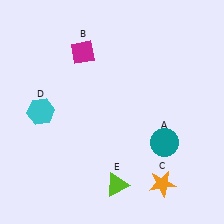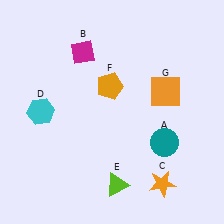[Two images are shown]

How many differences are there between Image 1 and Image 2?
There are 2 differences between the two images.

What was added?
An orange pentagon (F), an orange square (G) were added in Image 2.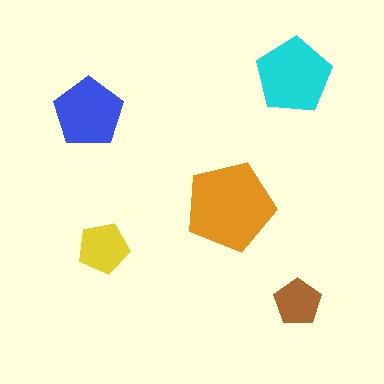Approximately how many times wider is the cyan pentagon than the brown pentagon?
About 1.5 times wider.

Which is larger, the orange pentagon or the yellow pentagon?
The orange one.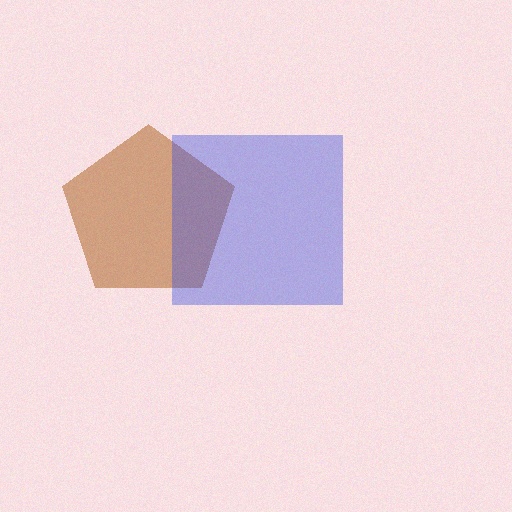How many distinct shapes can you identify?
There are 2 distinct shapes: a brown pentagon, a blue square.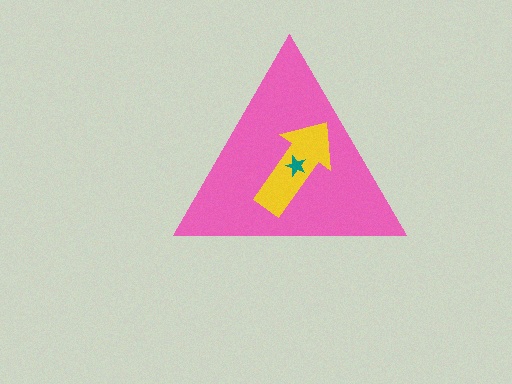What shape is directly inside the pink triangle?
The yellow arrow.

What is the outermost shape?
The pink triangle.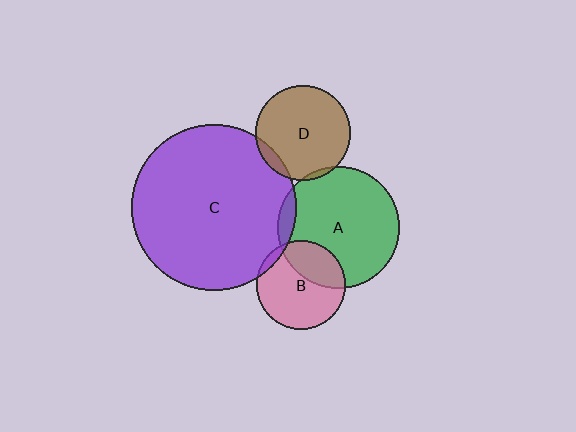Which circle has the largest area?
Circle C (purple).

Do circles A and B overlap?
Yes.